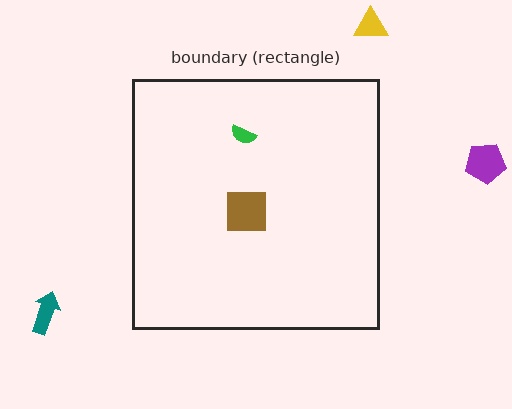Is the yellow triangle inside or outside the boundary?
Outside.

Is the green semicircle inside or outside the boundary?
Inside.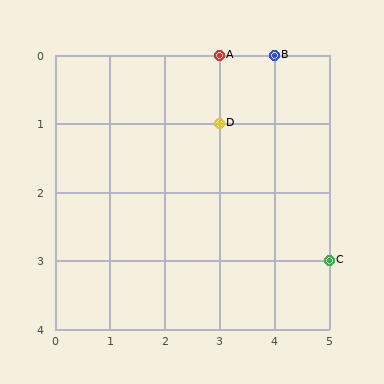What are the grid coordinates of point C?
Point C is at grid coordinates (5, 3).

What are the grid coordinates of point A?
Point A is at grid coordinates (3, 0).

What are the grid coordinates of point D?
Point D is at grid coordinates (3, 1).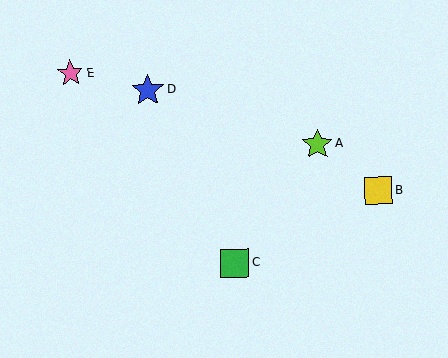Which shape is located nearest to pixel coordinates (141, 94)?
The blue star (labeled D) at (148, 90) is nearest to that location.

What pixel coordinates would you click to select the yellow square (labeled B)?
Click at (378, 191) to select the yellow square B.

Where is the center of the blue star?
The center of the blue star is at (148, 90).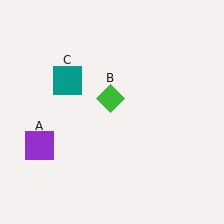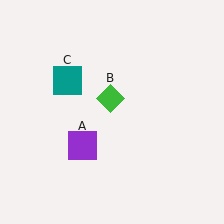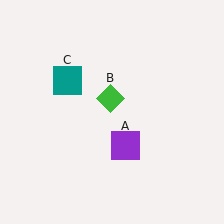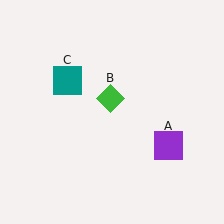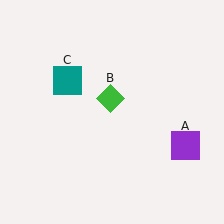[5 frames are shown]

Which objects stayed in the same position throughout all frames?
Green diamond (object B) and teal square (object C) remained stationary.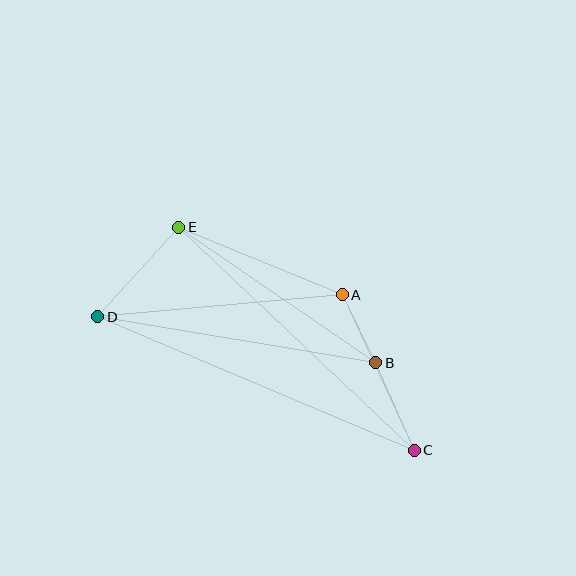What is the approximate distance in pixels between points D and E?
The distance between D and E is approximately 120 pixels.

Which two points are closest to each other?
Points A and B are closest to each other.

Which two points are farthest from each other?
Points C and D are farthest from each other.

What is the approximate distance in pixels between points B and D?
The distance between B and D is approximately 281 pixels.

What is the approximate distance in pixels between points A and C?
The distance between A and C is approximately 171 pixels.